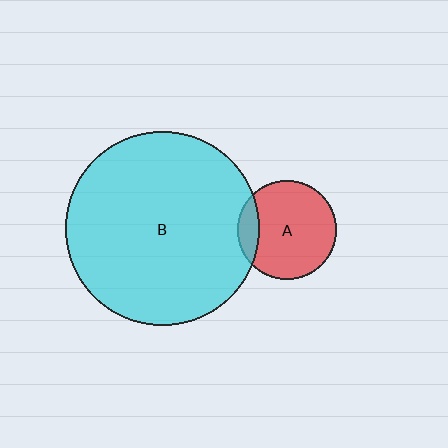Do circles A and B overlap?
Yes.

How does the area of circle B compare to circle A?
Approximately 3.9 times.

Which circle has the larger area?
Circle B (cyan).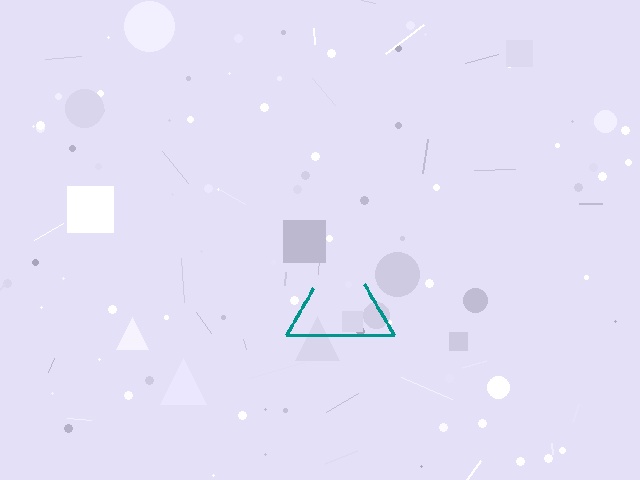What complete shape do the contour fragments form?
The contour fragments form a triangle.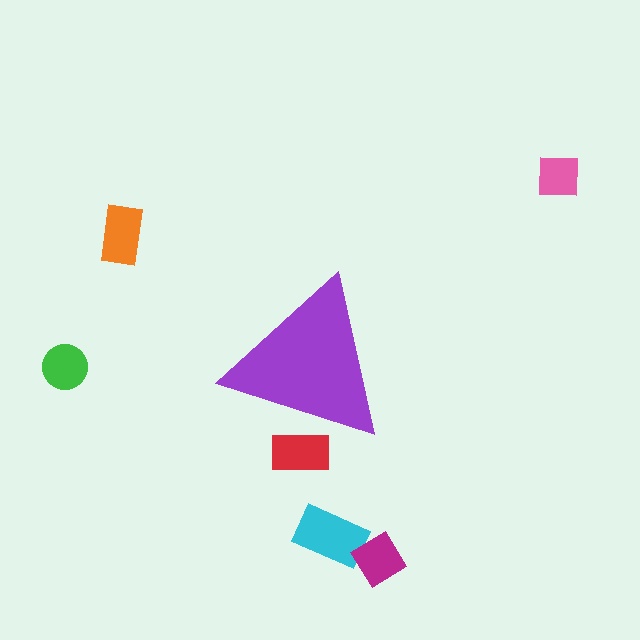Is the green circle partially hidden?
No, the green circle is fully visible.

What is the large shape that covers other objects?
A purple triangle.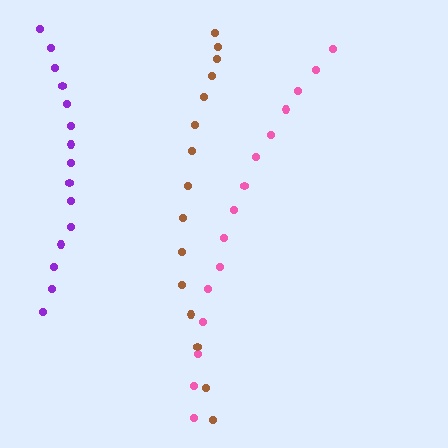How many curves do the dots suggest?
There are 3 distinct paths.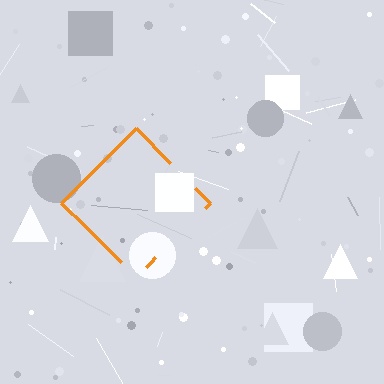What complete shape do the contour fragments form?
The contour fragments form a diamond.